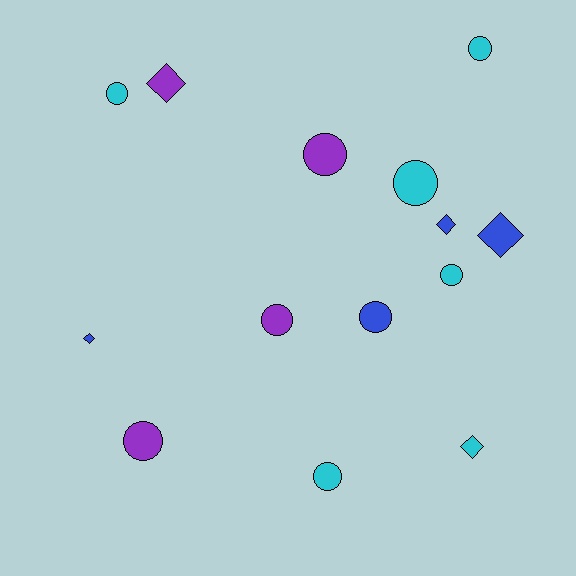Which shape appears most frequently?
Circle, with 9 objects.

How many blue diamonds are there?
There are 3 blue diamonds.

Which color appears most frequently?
Cyan, with 6 objects.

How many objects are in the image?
There are 14 objects.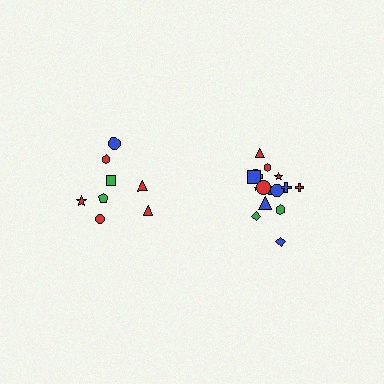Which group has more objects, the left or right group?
The right group.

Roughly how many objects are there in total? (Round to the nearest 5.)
Roughly 25 objects in total.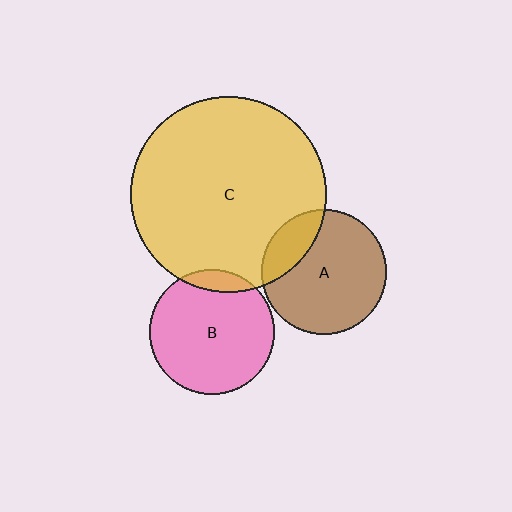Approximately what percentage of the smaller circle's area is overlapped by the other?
Approximately 10%.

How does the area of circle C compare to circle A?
Approximately 2.5 times.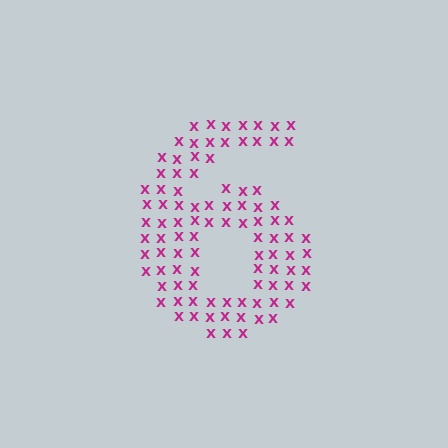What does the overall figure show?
The overall figure shows the digit 6.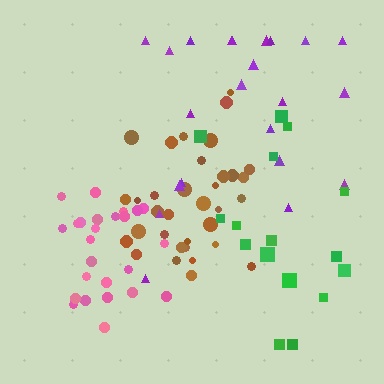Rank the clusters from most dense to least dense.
pink, brown, purple, green.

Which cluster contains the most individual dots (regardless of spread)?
Brown (34).